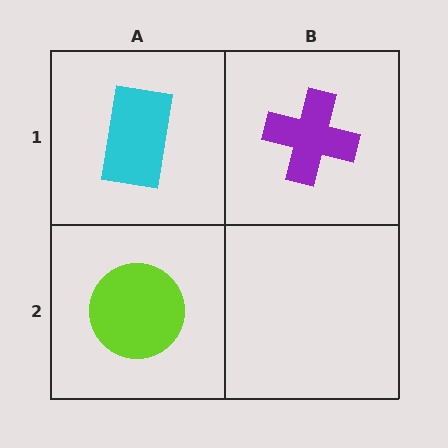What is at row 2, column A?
A lime circle.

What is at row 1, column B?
A purple cross.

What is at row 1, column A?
A cyan rectangle.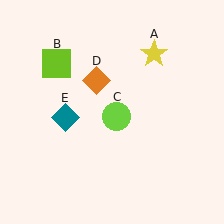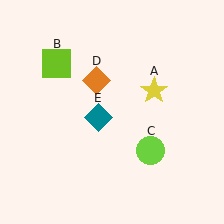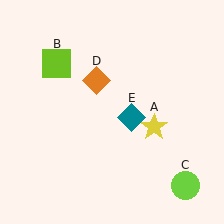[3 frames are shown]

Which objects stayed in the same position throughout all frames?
Lime square (object B) and orange diamond (object D) remained stationary.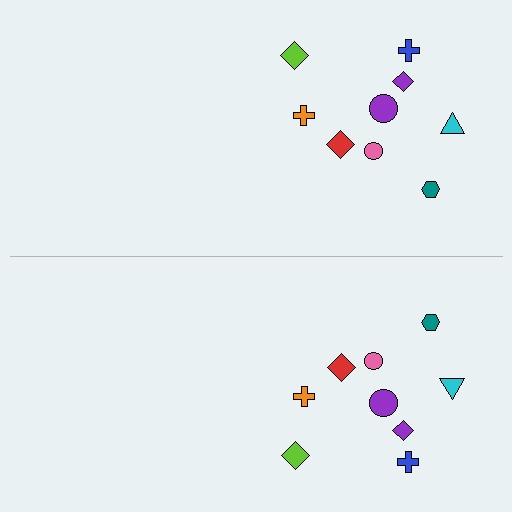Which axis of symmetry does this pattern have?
The pattern has a horizontal axis of symmetry running through the center of the image.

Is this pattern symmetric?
Yes, this pattern has bilateral (reflection) symmetry.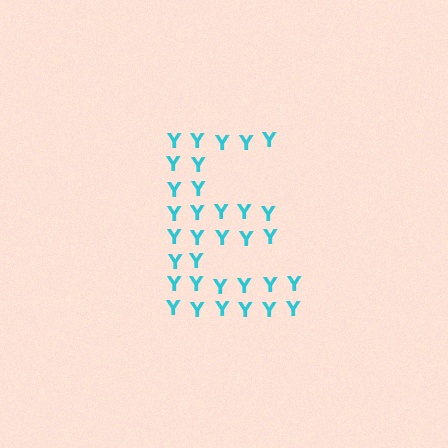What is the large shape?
The large shape is the letter E.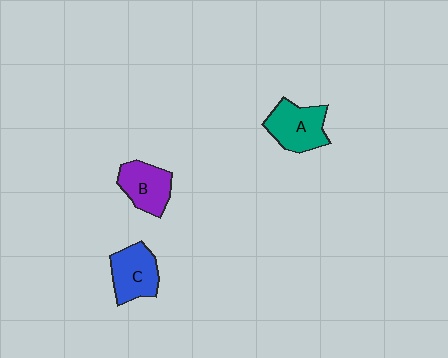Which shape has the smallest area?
Shape B (purple).